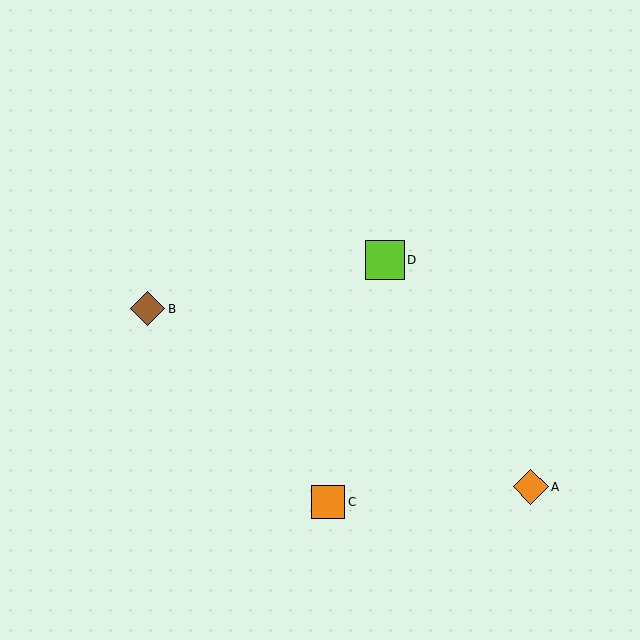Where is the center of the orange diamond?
The center of the orange diamond is at (531, 487).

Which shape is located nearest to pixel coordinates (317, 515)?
The orange square (labeled C) at (328, 502) is nearest to that location.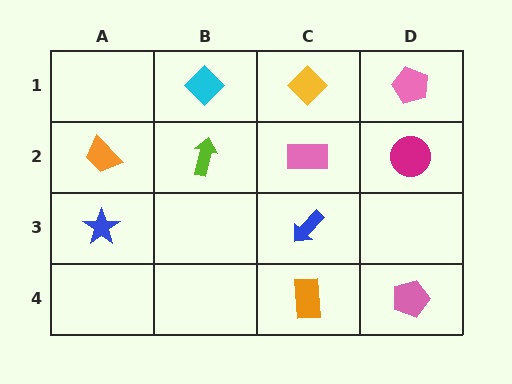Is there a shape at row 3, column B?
No, that cell is empty.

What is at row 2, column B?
A lime arrow.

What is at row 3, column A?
A blue star.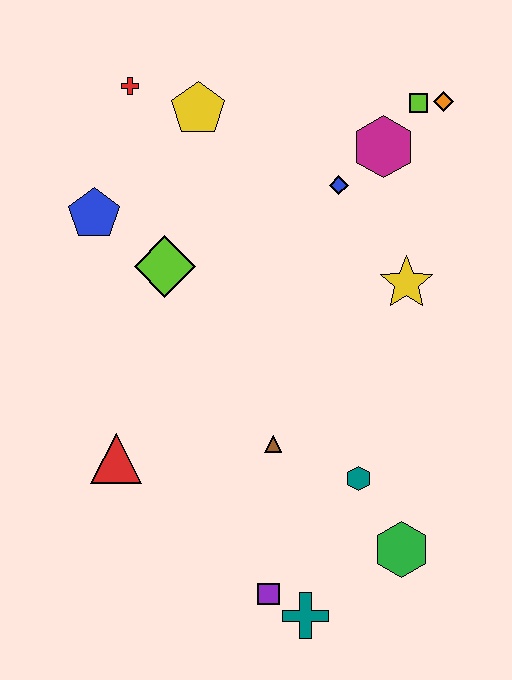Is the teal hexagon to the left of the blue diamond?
No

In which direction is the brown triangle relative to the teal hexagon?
The brown triangle is to the left of the teal hexagon.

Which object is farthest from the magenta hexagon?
The teal cross is farthest from the magenta hexagon.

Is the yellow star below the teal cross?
No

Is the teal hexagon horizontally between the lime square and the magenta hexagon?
No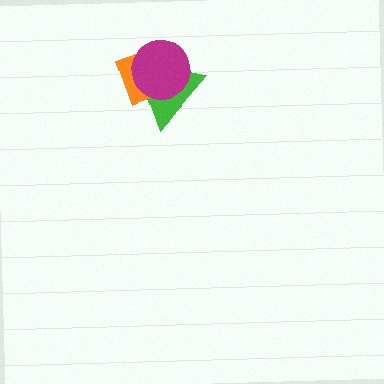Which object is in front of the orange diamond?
The magenta circle is in front of the orange diamond.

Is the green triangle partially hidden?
Yes, it is partially covered by another shape.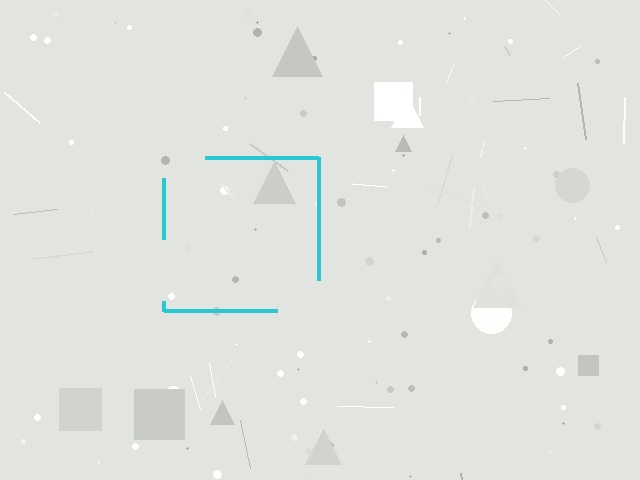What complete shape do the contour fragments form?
The contour fragments form a square.